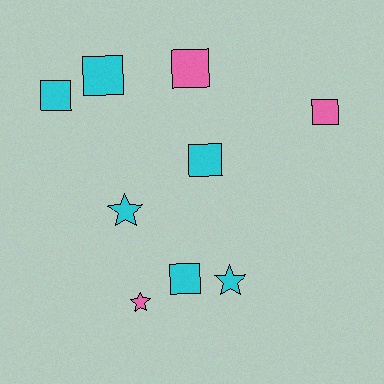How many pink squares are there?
There are 2 pink squares.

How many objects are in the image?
There are 9 objects.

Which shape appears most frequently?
Square, with 6 objects.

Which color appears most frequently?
Cyan, with 6 objects.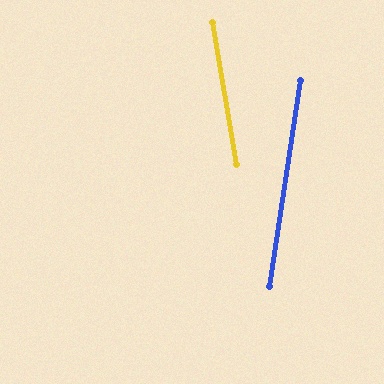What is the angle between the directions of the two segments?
Approximately 18 degrees.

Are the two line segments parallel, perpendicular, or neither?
Neither parallel nor perpendicular — they differ by about 18°.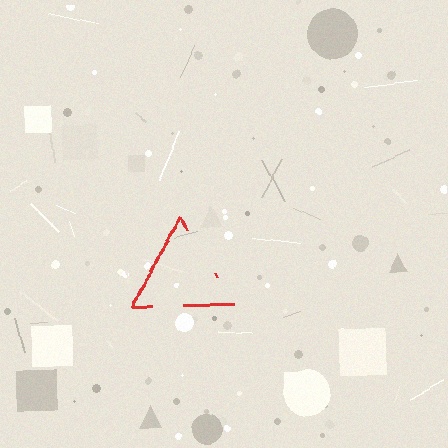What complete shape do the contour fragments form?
The contour fragments form a triangle.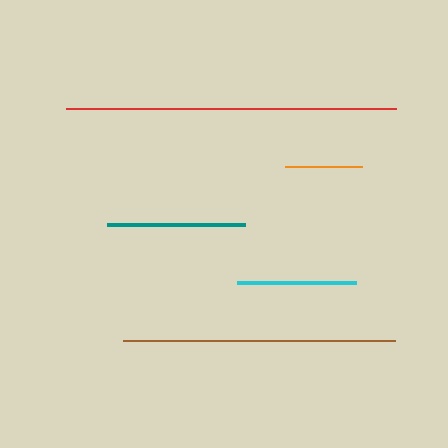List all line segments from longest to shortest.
From longest to shortest: red, brown, teal, cyan, orange.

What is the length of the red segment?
The red segment is approximately 330 pixels long.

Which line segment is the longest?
The red line is the longest at approximately 330 pixels.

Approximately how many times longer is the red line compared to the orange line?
The red line is approximately 4.3 times the length of the orange line.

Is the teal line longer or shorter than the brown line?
The brown line is longer than the teal line.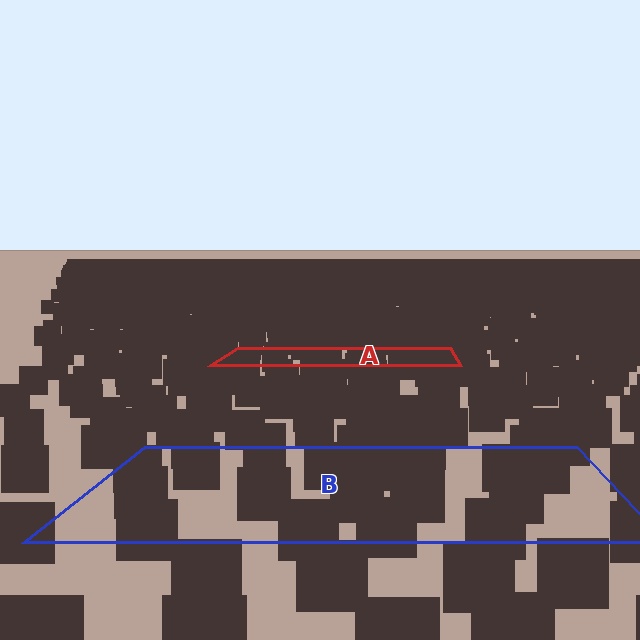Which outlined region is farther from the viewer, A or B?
Region A is farther from the viewer — the texture elements inside it appear smaller and more densely packed.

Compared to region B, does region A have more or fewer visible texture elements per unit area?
Region A has more texture elements per unit area — they are packed more densely because it is farther away.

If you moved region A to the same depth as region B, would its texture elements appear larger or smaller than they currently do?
They would appear larger. At a closer depth, the same texture elements are projected at a bigger on-screen size.